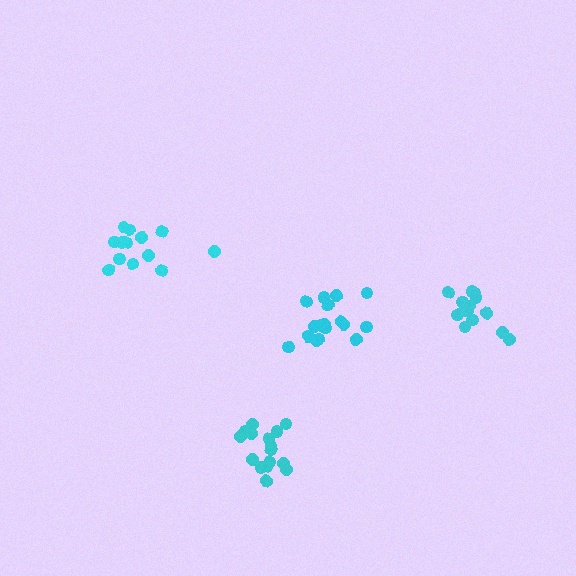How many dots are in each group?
Group 1: 17 dots, Group 2: 13 dots, Group 3: 16 dots, Group 4: 14 dots (60 total).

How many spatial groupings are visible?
There are 4 spatial groupings.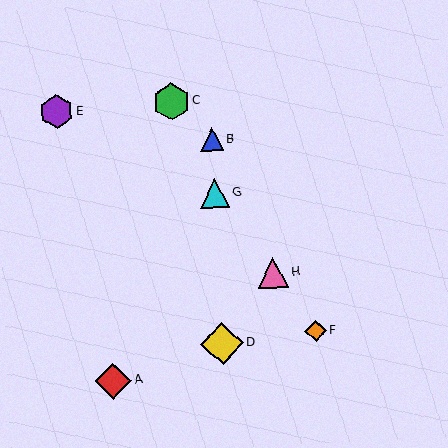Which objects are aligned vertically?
Objects B, D, G are aligned vertically.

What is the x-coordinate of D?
Object D is at x≈222.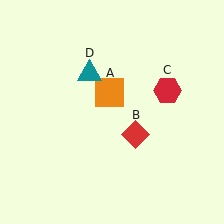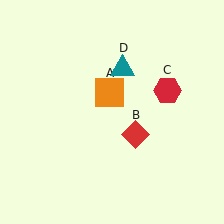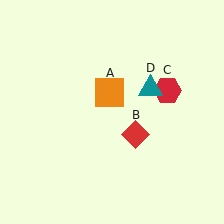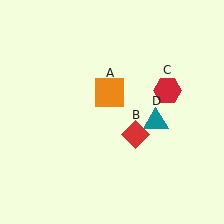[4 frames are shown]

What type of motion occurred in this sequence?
The teal triangle (object D) rotated clockwise around the center of the scene.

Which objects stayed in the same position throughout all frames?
Orange square (object A) and red diamond (object B) and red hexagon (object C) remained stationary.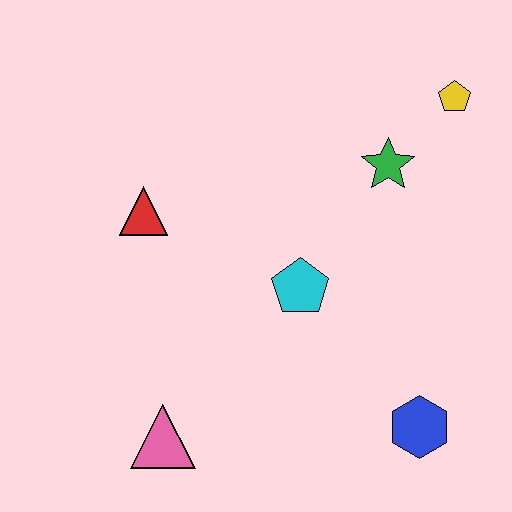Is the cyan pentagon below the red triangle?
Yes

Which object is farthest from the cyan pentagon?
The yellow pentagon is farthest from the cyan pentagon.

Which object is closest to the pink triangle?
The cyan pentagon is closest to the pink triangle.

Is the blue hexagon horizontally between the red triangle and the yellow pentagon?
Yes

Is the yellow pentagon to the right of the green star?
Yes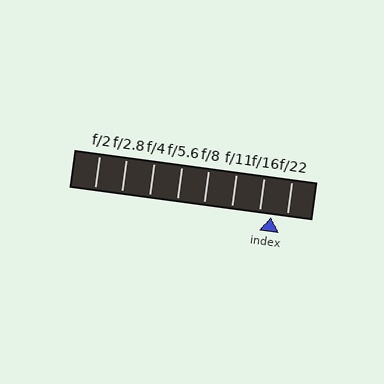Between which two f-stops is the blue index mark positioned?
The index mark is between f/16 and f/22.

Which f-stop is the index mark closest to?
The index mark is closest to f/16.